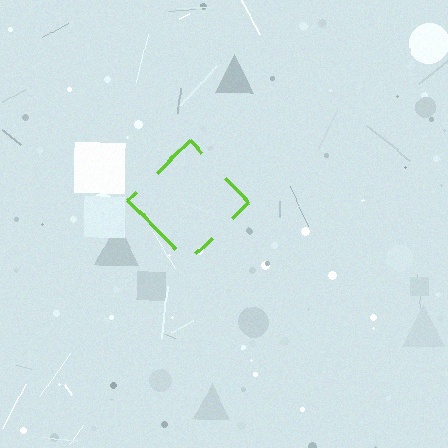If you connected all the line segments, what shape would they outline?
They would outline a diamond.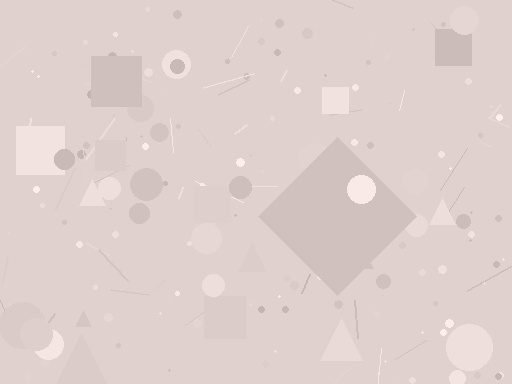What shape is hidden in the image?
A diamond is hidden in the image.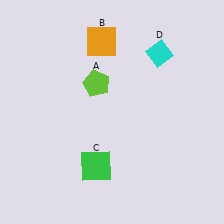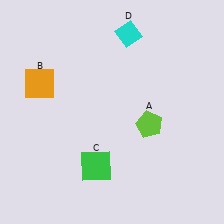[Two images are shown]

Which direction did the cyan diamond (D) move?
The cyan diamond (D) moved left.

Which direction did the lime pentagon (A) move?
The lime pentagon (A) moved right.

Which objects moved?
The objects that moved are: the lime pentagon (A), the orange square (B), the cyan diamond (D).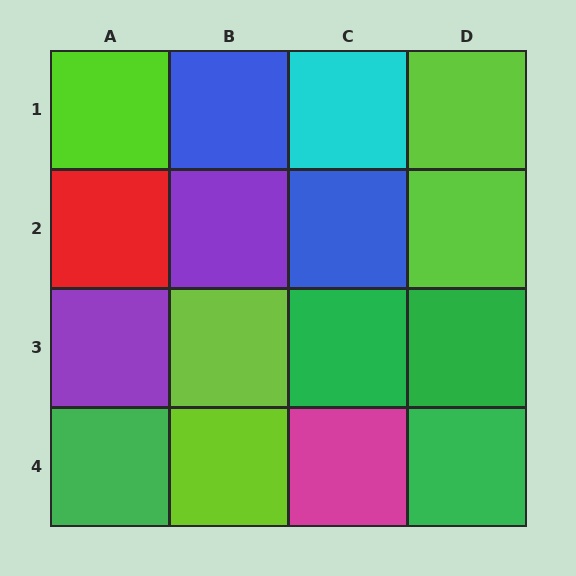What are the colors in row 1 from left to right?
Lime, blue, cyan, lime.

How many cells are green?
4 cells are green.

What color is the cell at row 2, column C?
Blue.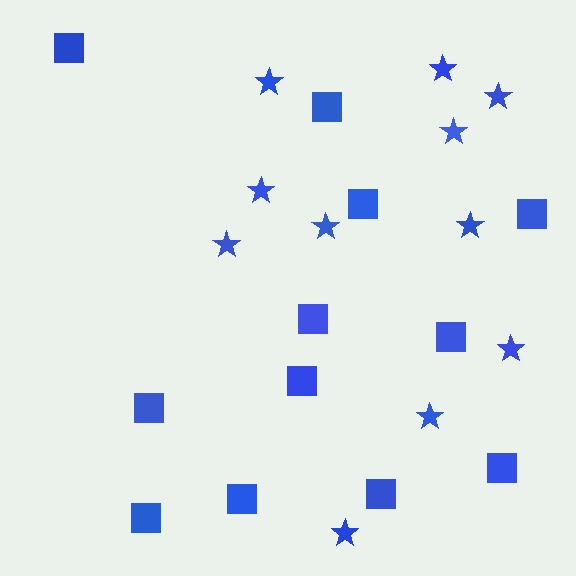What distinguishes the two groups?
There are 2 groups: one group of stars (11) and one group of squares (12).